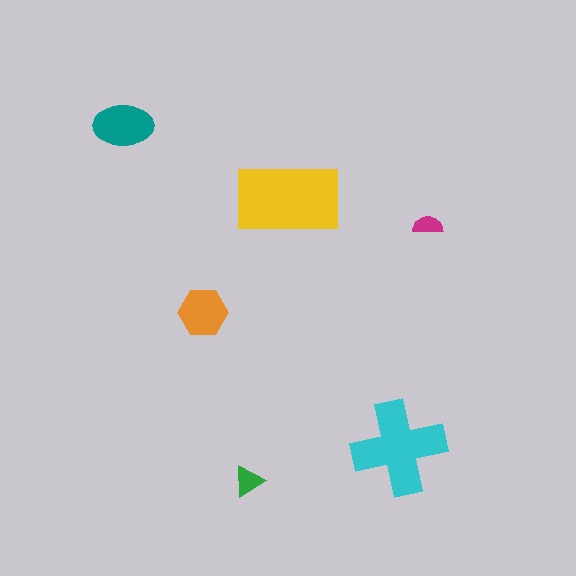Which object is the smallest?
The magenta semicircle.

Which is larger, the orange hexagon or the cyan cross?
The cyan cross.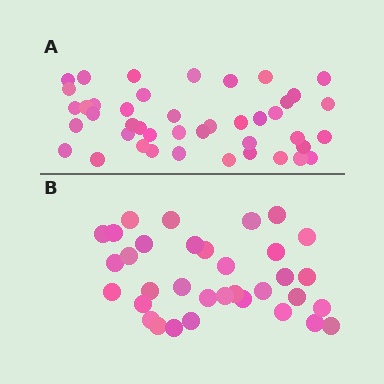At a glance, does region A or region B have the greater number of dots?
Region A (the top region) has more dots.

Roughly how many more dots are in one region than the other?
Region A has roughly 8 or so more dots than region B.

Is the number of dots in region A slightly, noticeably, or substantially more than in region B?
Region A has noticeably more, but not dramatically so. The ratio is roughly 1.3 to 1.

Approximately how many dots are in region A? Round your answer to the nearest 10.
About 40 dots. (The exact count is 43, which rounds to 40.)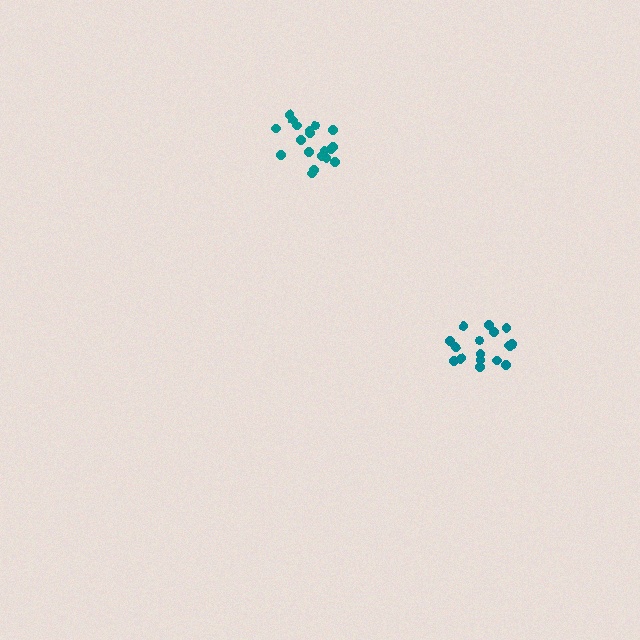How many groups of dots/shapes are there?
There are 2 groups.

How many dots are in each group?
Group 1: 20 dots, Group 2: 16 dots (36 total).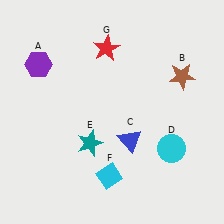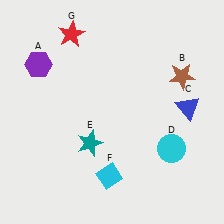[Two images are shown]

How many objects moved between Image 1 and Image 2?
2 objects moved between the two images.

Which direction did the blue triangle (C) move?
The blue triangle (C) moved right.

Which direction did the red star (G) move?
The red star (G) moved left.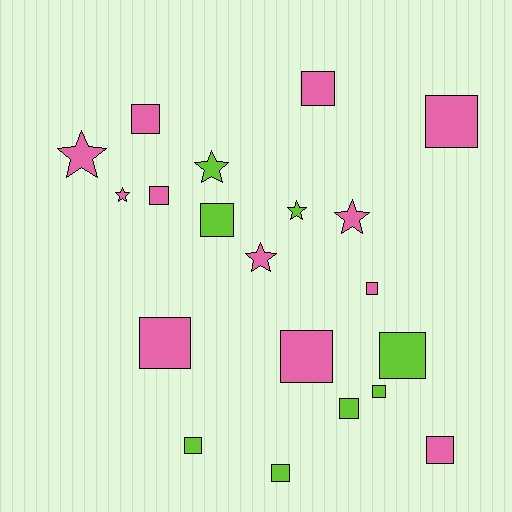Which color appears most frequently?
Pink, with 12 objects.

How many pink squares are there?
There are 8 pink squares.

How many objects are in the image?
There are 20 objects.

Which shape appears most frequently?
Square, with 14 objects.